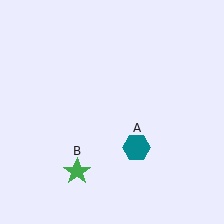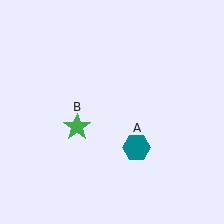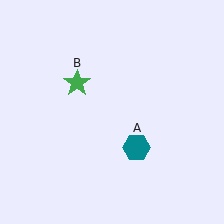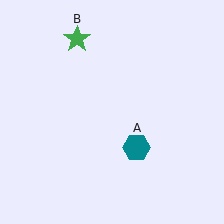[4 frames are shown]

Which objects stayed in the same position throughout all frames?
Teal hexagon (object A) remained stationary.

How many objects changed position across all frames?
1 object changed position: green star (object B).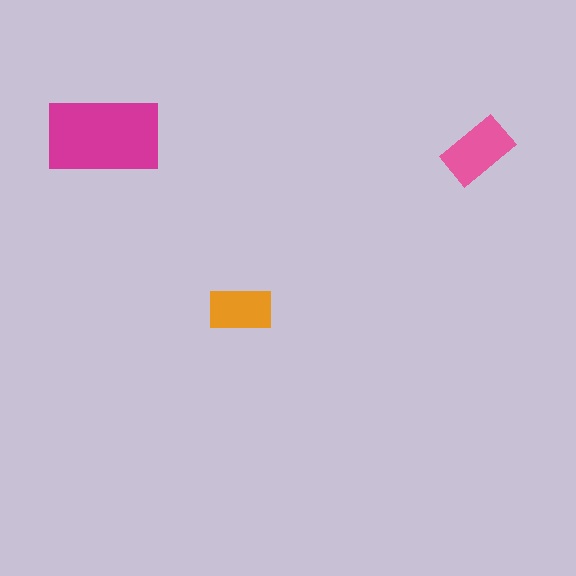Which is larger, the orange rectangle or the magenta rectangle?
The magenta one.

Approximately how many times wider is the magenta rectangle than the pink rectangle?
About 1.5 times wider.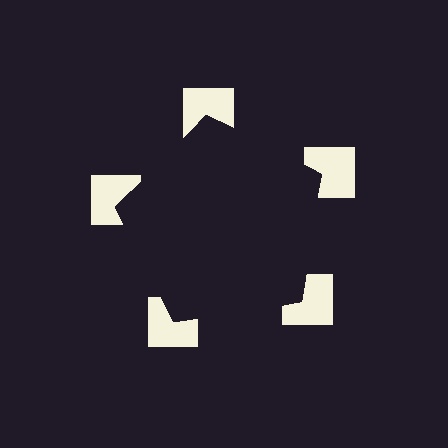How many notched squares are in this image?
There are 5 — one at each vertex of the illusory pentagon.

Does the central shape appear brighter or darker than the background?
It typically appears slightly darker than the background, even though no actual brightness change is drawn.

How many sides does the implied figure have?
5 sides.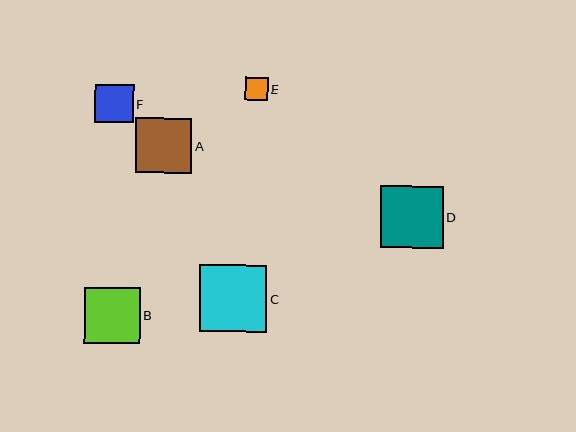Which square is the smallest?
Square E is the smallest with a size of approximately 23 pixels.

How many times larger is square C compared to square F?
Square C is approximately 1.7 times the size of square F.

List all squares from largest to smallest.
From largest to smallest: C, D, B, A, F, E.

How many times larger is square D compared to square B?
Square D is approximately 1.1 times the size of square B.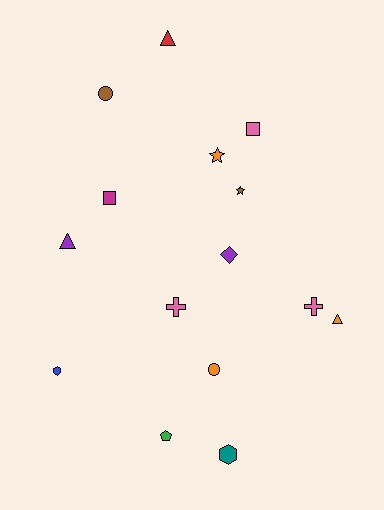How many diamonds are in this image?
There is 1 diamond.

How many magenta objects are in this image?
There is 1 magenta object.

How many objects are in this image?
There are 15 objects.